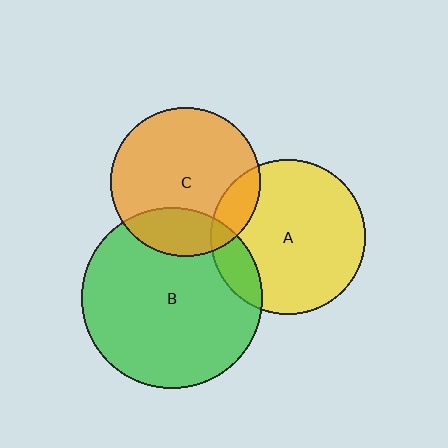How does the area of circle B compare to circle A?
Approximately 1.4 times.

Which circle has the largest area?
Circle B (green).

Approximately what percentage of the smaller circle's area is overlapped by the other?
Approximately 15%.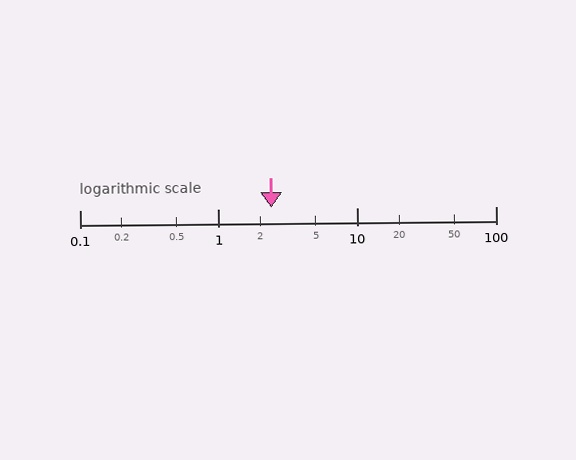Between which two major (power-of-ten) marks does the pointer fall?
The pointer is between 1 and 10.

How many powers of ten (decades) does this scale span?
The scale spans 3 decades, from 0.1 to 100.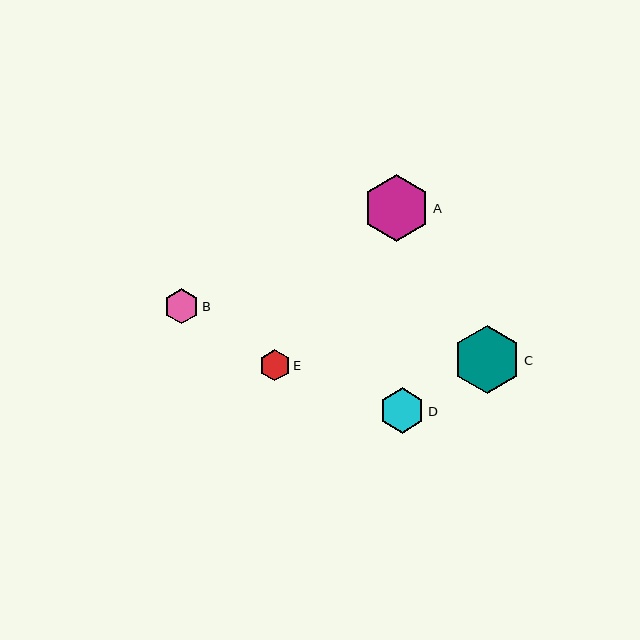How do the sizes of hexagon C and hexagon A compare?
Hexagon C and hexagon A are approximately the same size.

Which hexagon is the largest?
Hexagon C is the largest with a size of approximately 68 pixels.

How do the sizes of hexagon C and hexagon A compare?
Hexagon C and hexagon A are approximately the same size.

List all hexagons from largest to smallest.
From largest to smallest: C, A, D, B, E.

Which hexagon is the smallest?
Hexagon E is the smallest with a size of approximately 31 pixels.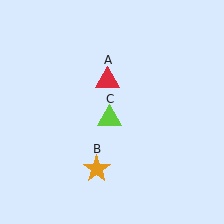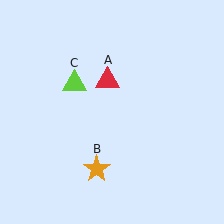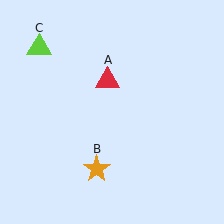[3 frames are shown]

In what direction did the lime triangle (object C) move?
The lime triangle (object C) moved up and to the left.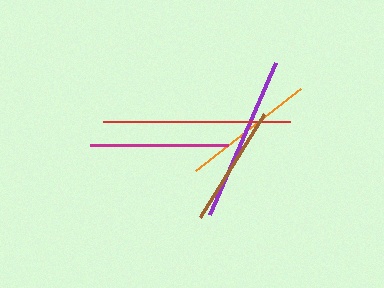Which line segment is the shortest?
The brown line is the shortest at approximately 121 pixels.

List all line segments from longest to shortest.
From longest to shortest: red, purple, magenta, orange, brown.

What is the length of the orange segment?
The orange segment is approximately 133 pixels long.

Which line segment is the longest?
The red line is the longest at approximately 188 pixels.